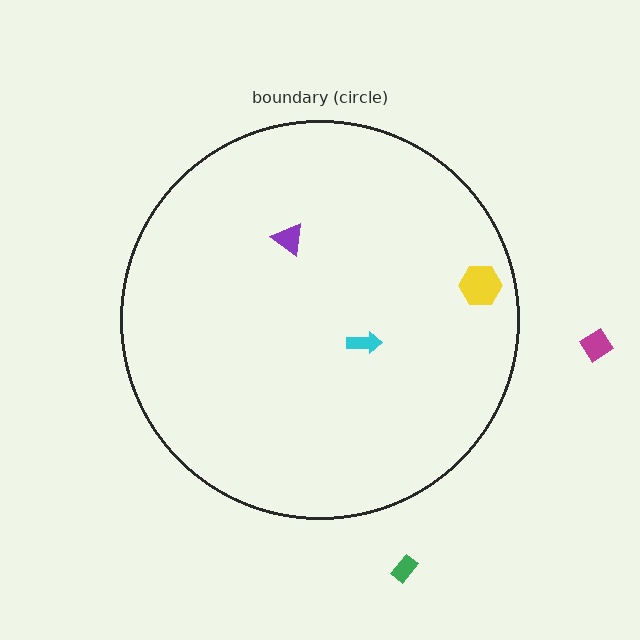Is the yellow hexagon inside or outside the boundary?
Inside.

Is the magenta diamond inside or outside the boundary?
Outside.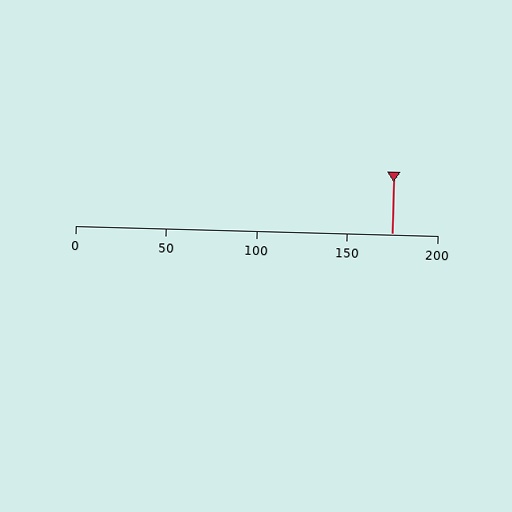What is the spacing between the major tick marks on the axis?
The major ticks are spaced 50 apart.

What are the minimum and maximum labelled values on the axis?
The axis runs from 0 to 200.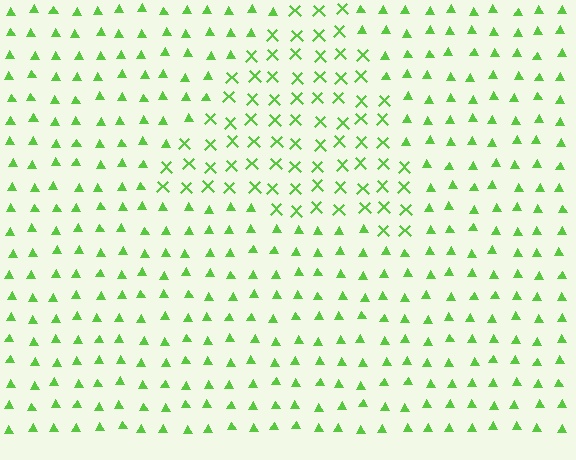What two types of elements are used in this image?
The image uses X marks inside the triangle region and triangles outside it.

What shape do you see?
I see a triangle.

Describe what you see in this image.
The image is filled with small lime elements arranged in a uniform grid. A triangle-shaped region contains X marks, while the surrounding area contains triangles. The boundary is defined purely by the change in element shape.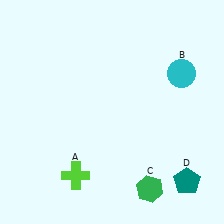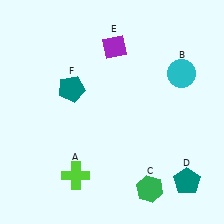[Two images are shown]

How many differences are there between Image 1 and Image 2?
There are 2 differences between the two images.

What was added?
A purple diamond (E), a teal pentagon (F) were added in Image 2.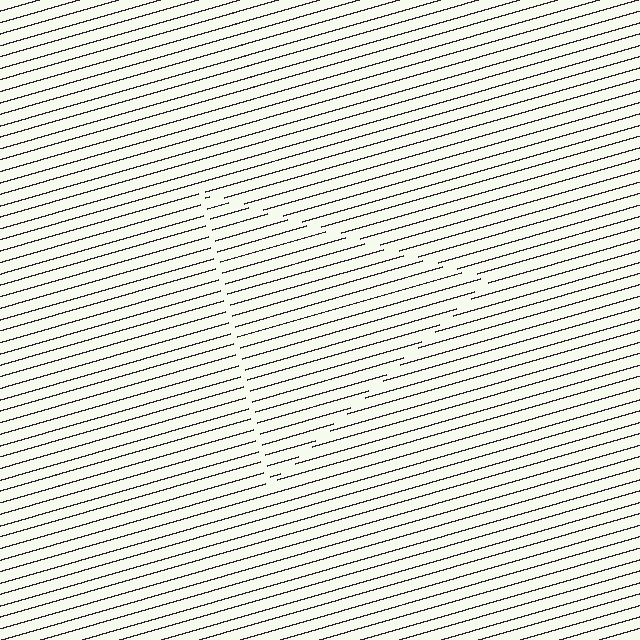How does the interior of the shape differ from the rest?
The interior of the shape contains the same grating, shifted by half a period — the contour is defined by the phase discontinuity where line-ends from the inner and outer gratings abut.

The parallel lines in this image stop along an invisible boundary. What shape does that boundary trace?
An illusory triangle. The interior of the shape contains the same grating, shifted by half a period — the contour is defined by the phase discontinuity where line-ends from the inner and outer gratings abut.